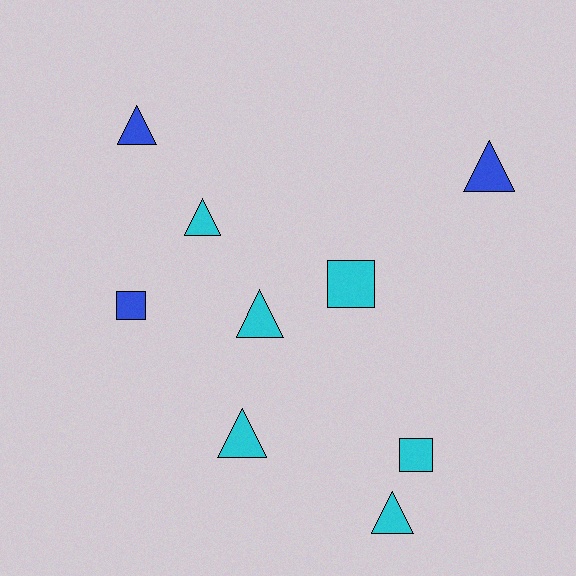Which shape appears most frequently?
Triangle, with 6 objects.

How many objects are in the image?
There are 9 objects.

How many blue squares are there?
There is 1 blue square.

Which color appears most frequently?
Cyan, with 6 objects.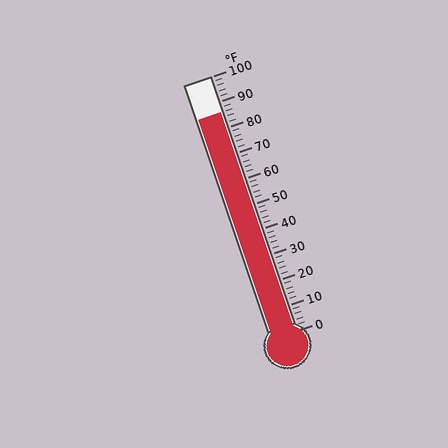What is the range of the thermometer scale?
The thermometer scale ranges from 0°F to 100°F.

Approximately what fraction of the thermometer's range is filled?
The thermometer is filled to approximately 85% of its range.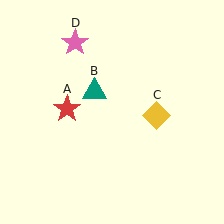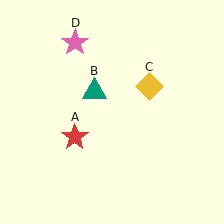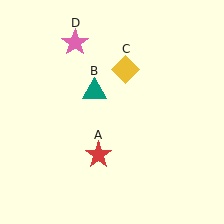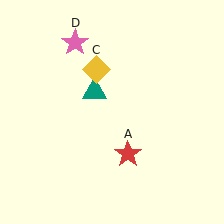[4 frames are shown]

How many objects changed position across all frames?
2 objects changed position: red star (object A), yellow diamond (object C).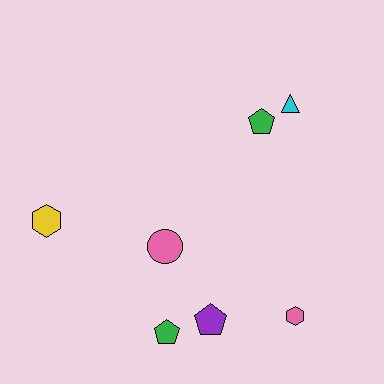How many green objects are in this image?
There are 2 green objects.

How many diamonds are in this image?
There are no diamonds.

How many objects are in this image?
There are 7 objects.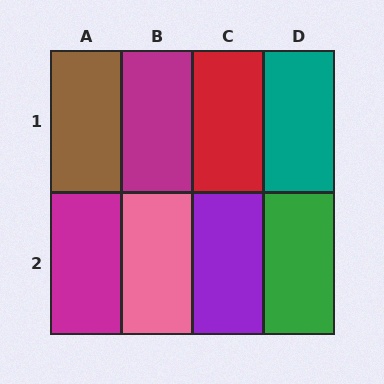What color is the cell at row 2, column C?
Purple.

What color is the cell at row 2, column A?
Magenta.